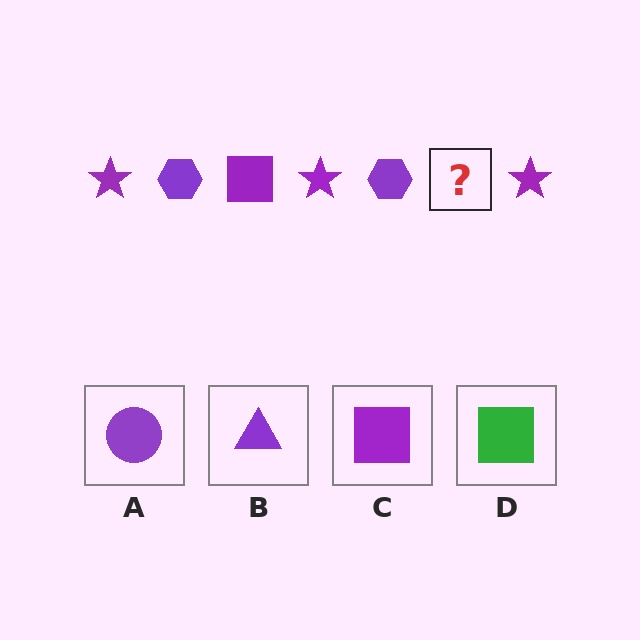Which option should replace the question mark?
Option C.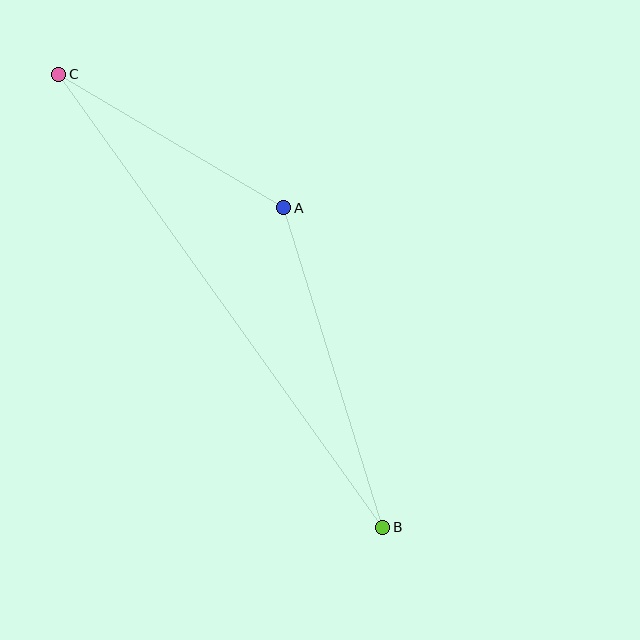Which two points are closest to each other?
Points A and C are closest to each other.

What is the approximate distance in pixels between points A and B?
The distance between A and B is approximately 334 pixels.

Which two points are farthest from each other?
Points B and C are farthest from each other.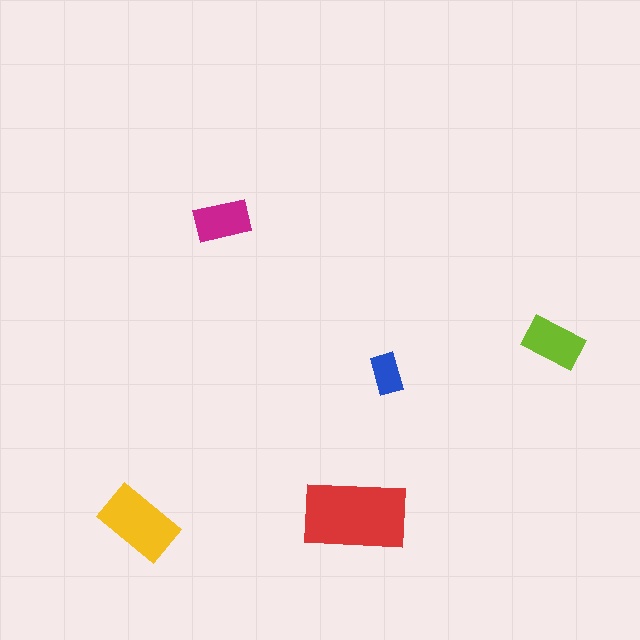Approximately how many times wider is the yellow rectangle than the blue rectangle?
About 2 times wider.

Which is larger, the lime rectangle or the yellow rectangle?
The yellow one.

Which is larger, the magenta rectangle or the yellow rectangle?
The yellow one.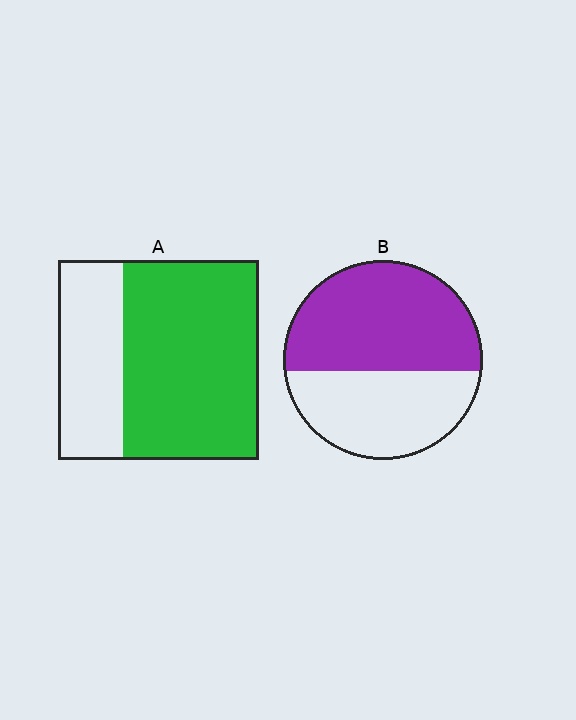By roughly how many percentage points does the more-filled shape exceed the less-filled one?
By roughly 10 percentage points (A over B).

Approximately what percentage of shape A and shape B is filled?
A is approximately 70% and B is approximately 55%.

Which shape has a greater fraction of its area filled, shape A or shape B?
Shape A.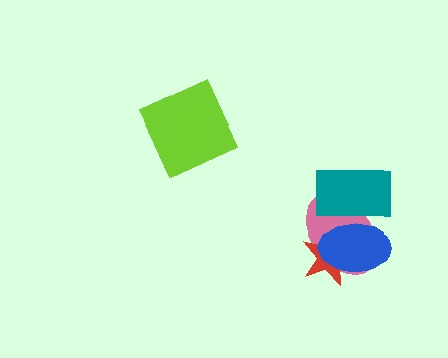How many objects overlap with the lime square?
0 objects overlap with the lime square.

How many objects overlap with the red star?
2 objects overlap with the red star.